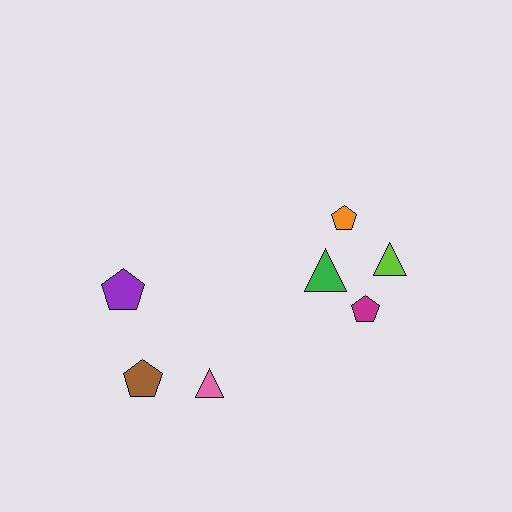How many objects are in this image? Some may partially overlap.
There are 7 objects.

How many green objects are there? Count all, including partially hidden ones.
There is 1 green object.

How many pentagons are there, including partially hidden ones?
There are 4 pentagons.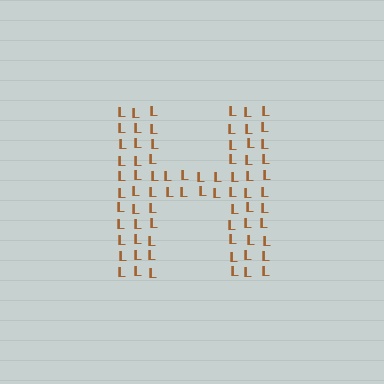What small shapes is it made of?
It is made of small letter L's.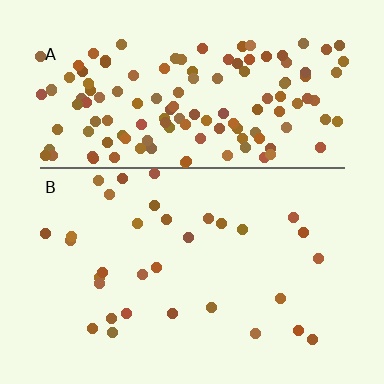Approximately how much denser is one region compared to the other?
Approximately 4.3× — region A over region B.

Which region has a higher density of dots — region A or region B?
A (the top).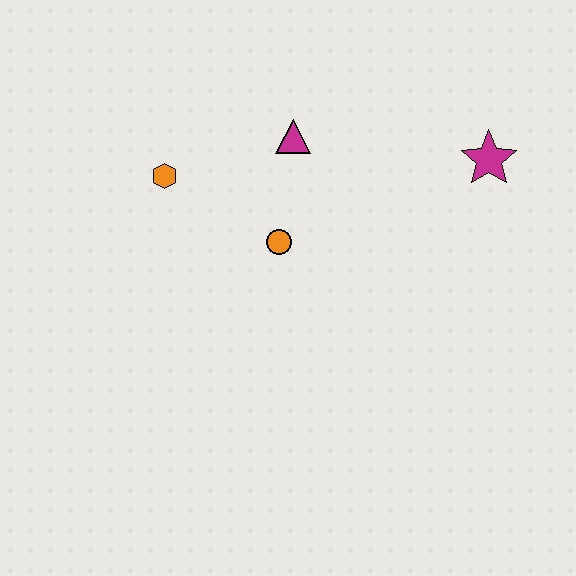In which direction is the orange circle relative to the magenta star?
The orange circle is to the left of the magenta star.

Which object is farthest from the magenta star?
The orange hexagon is farthest from the magenta star.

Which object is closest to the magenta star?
The magenta triangle is closest to the magenta star.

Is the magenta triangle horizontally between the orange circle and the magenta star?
Yes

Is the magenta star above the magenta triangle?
No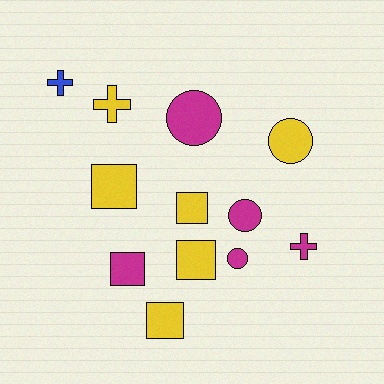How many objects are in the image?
There are 12 objects.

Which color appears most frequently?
Yellow, with 6 objects.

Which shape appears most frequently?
Square, with 5 objects.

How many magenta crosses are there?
There is 1 magenta cross.